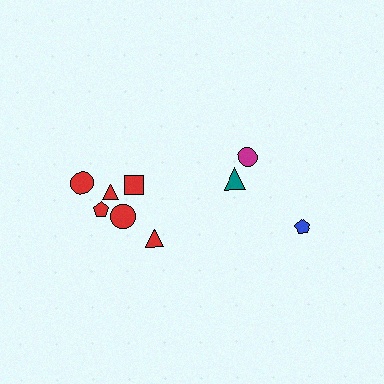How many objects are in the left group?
There are 6 objects.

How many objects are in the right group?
There are 3 objects.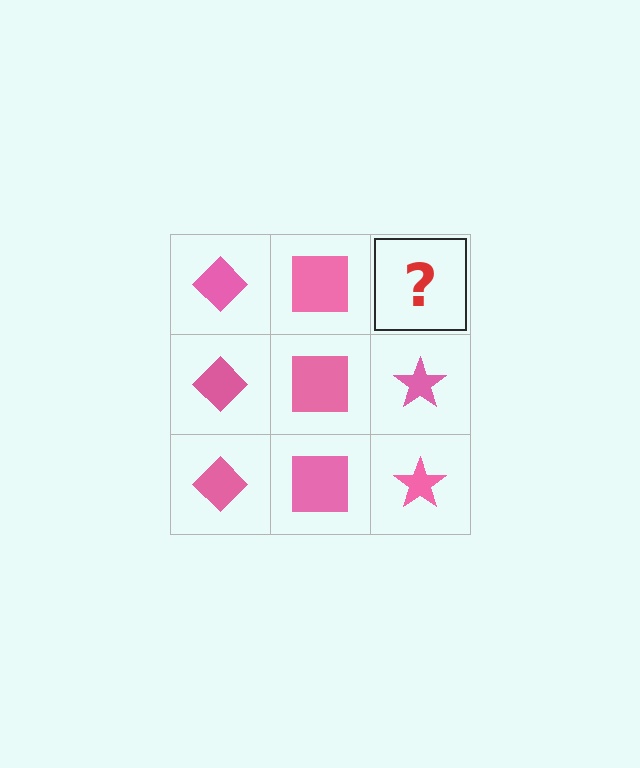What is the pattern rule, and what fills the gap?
The rule is that each column has a consistent shape. The gap should be filled with a pink star.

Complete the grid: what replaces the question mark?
The question mark should be replaced with a pink star.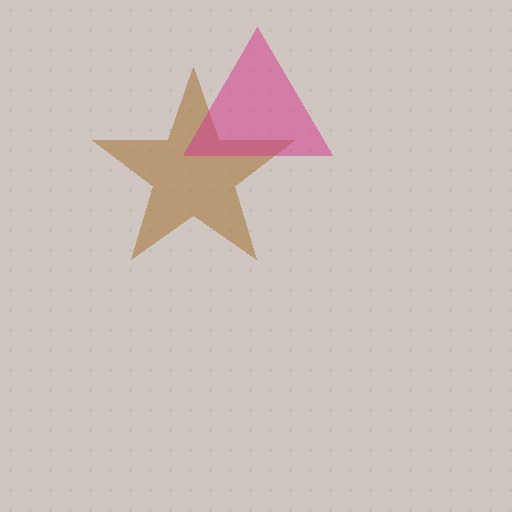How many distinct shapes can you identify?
There are 2 distinct shapes: a brown star, a magenta triangle.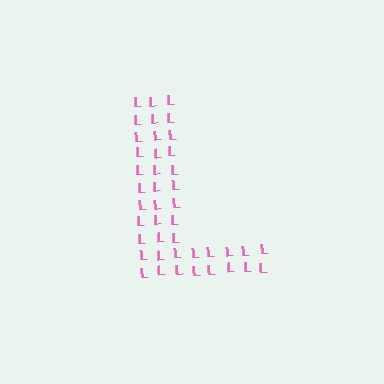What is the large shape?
The large shape is the letter L.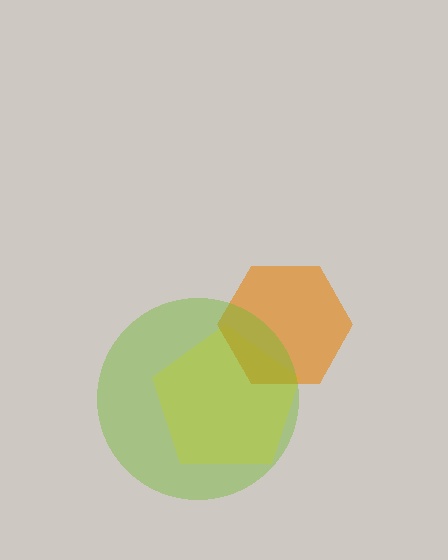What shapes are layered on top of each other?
The layered shapes are: a yellow pentagon, an orange hexagon, a lime circle.